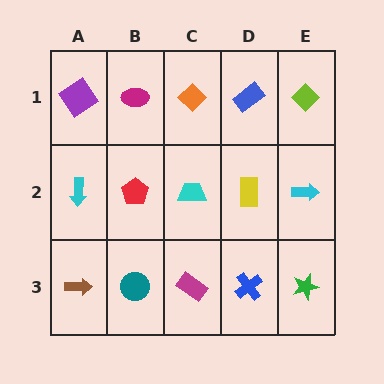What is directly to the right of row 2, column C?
A yellow rectangle.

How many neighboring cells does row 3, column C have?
3.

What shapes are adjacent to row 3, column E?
A cyan arrow (row 2, column E), a blue cross (row 3, column D).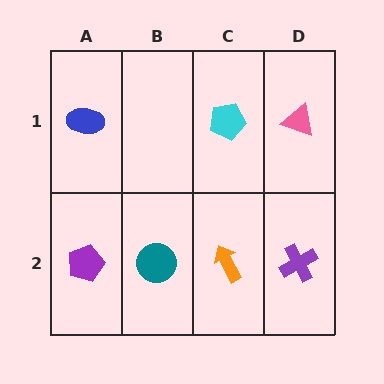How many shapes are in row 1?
3 shapes.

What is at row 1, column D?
A pink triangle.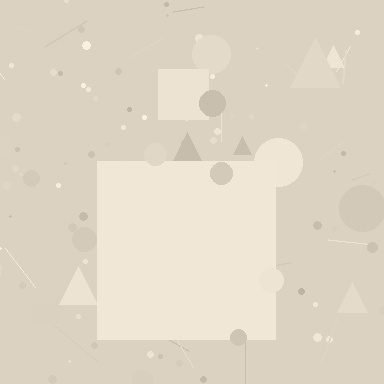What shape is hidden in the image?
A square is hidden in the image.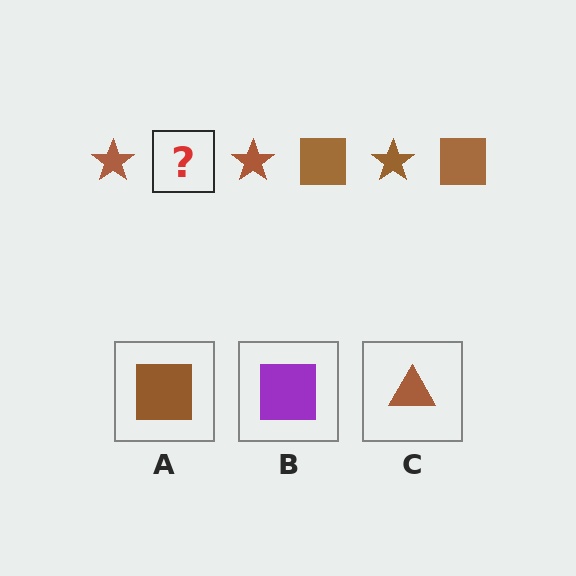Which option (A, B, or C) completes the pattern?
A.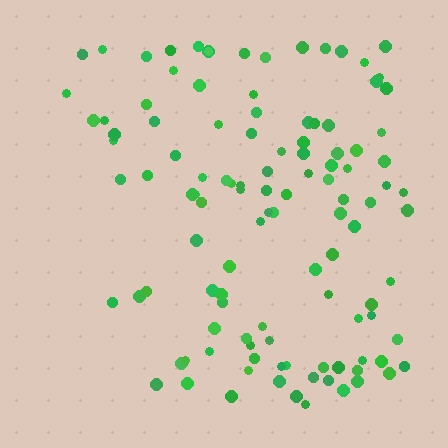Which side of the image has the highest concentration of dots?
The right.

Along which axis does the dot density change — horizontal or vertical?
Horizontal.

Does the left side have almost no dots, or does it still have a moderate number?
Still a moderate number, just noticeably fewer than the right.